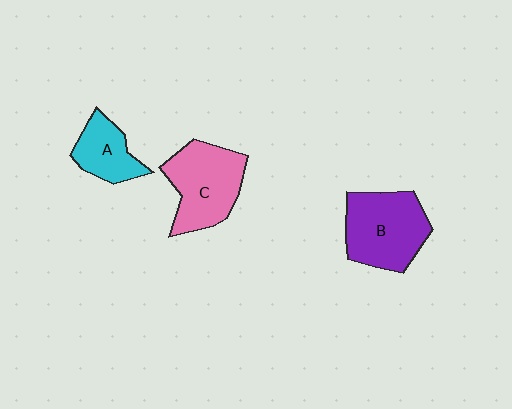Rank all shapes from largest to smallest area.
From largest to smallest: B (purple), C (pink), A (cyan).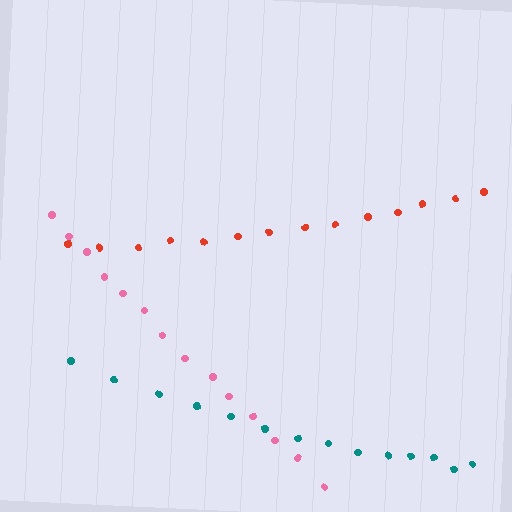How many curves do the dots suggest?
There are 3 distinct paths.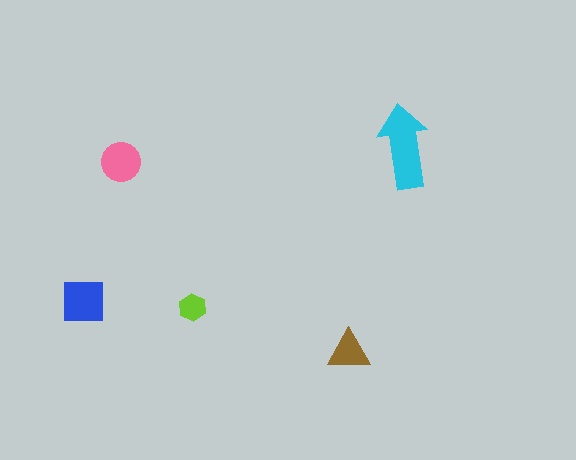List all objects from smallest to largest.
The lime hexagon, the brown triangle, the pink circle, the blue square, the cyan arrow.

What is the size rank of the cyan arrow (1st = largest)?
1st.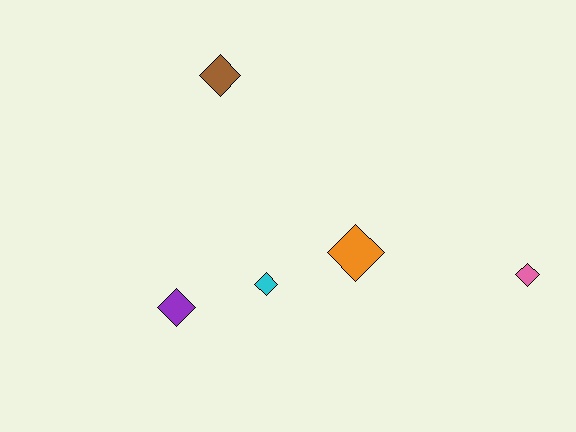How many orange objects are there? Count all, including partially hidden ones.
There is 1 orange object.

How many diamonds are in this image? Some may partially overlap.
There are 5 diamonds.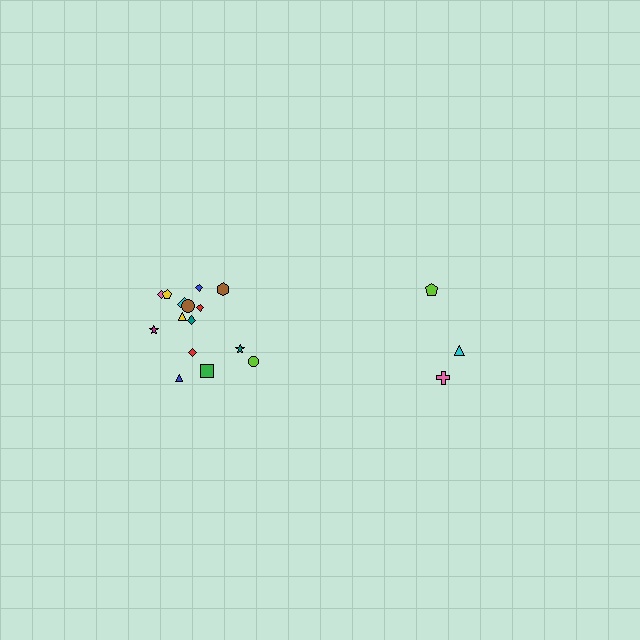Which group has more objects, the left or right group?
The left group.